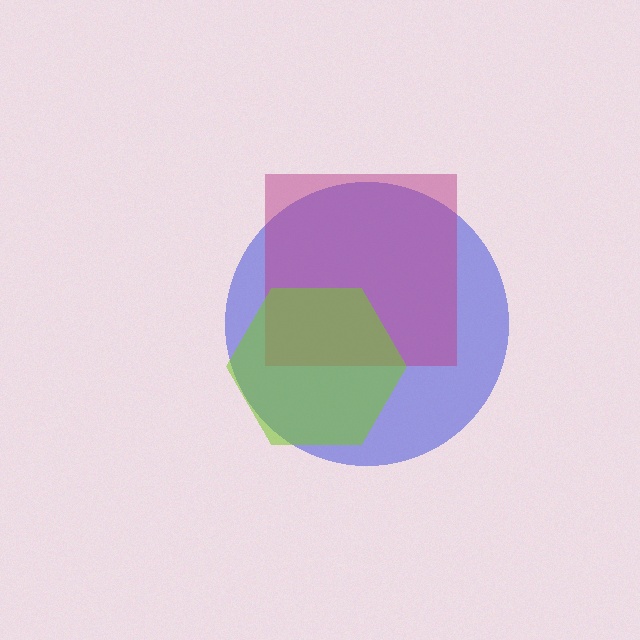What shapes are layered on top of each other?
The layered shapes are: a blue circle, a magenta square, a lime hexagon.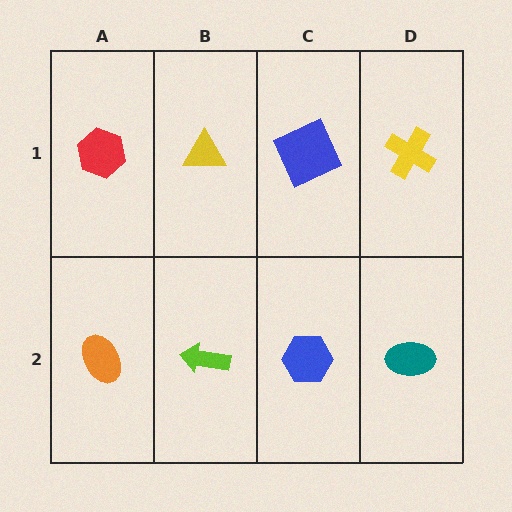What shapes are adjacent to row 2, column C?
A blue square (row 1, column C), a lime arrow (row 2, column B), a teal ellipse (row 2, column D).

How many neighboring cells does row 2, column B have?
3.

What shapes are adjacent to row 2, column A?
A red hexagon (row 1, column A), a lime arrow (row 2, column B).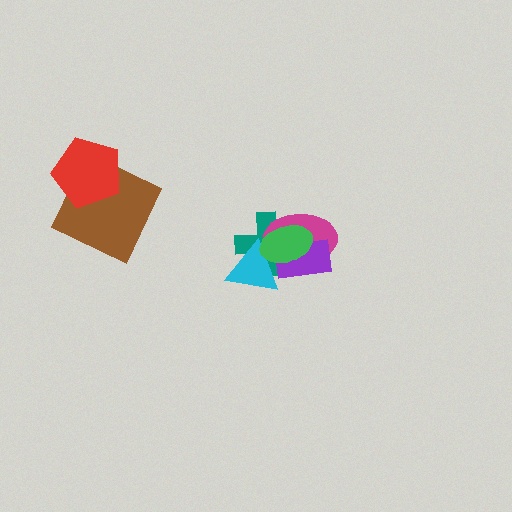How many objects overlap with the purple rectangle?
4 objects overlap with the purple rectangle.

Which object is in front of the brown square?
The red pentagon is in front of the brown square.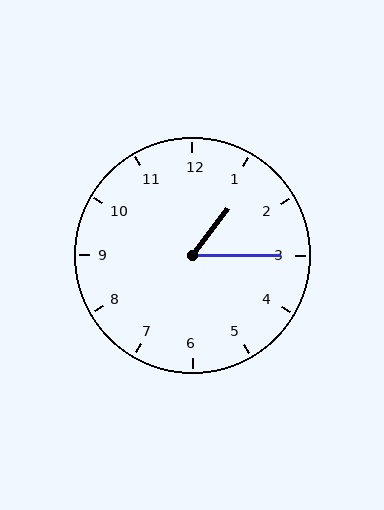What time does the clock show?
1:15.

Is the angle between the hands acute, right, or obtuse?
It is acute.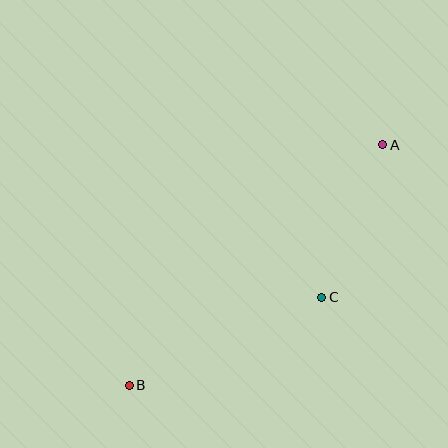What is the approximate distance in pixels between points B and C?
The distance between B and C is approximately 212 pixels.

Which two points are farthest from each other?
Points A and B are farthest from each other.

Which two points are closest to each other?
Points A and C are closest to each other.